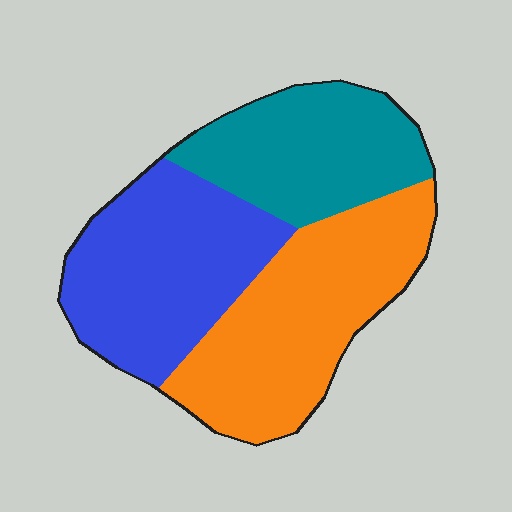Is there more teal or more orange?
Orange.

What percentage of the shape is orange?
Orange covers 38% of the shape.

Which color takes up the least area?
Teal, at roughly 25%.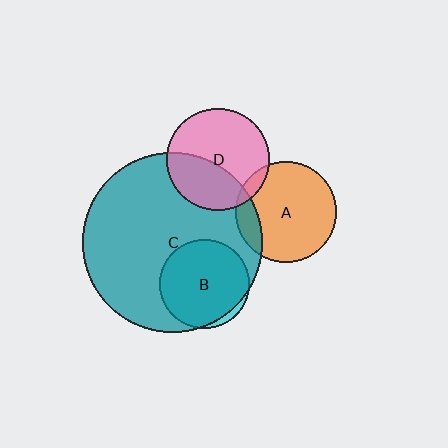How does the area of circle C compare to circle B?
Approximately 4.0 times.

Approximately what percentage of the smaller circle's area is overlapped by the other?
Approximately 40%.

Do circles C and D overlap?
Yes.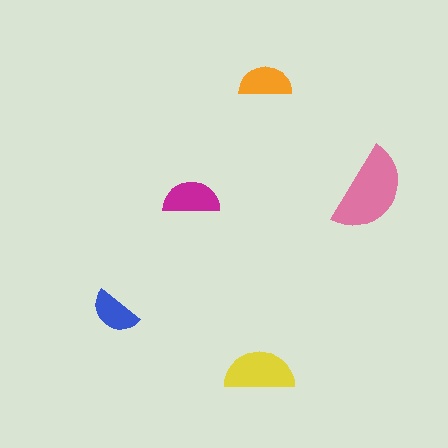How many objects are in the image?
There are 5 objects in the image.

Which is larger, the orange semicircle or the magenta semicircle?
The magenta one.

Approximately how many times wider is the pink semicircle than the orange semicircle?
About 1.5 times wider.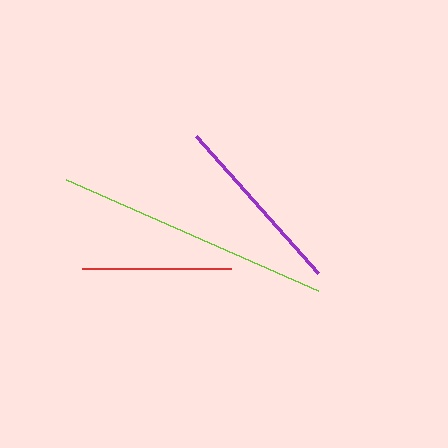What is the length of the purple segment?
The purple segment is approximately 183 pixels long.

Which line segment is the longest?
The lime line is the longest at approximately 275 pixels.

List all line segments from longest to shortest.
From longest to shortest: lime, purple, red.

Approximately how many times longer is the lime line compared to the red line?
The lime line is approximately 1.8 times the length of the red line.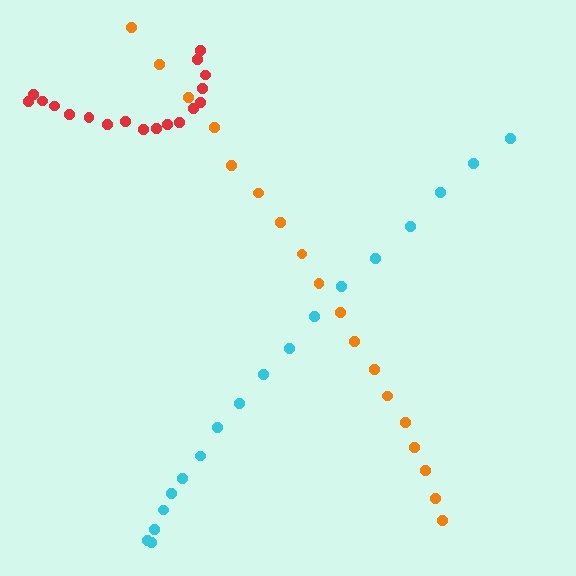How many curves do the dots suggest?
There are 3 distinct paths.